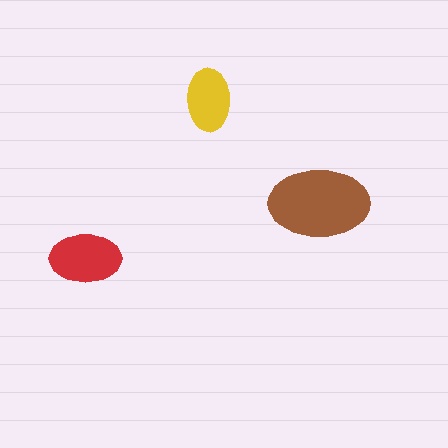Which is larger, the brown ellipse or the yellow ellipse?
The brown one.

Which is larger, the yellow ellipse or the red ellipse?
The red one.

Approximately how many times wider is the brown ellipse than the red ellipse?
About 1.5 times wider.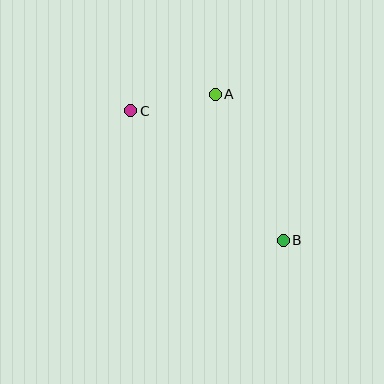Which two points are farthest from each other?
Points B and C are farthest from each other.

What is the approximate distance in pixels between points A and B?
The distance between A and B is approximately 161 pixels.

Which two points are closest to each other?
Points A and C are closest to each other.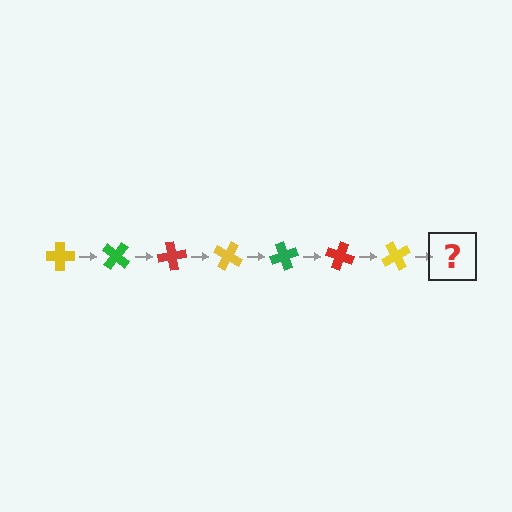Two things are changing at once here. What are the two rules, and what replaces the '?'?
The two rules are that it rotates 40 degrees each step and the color cycles through yellow, green, and red. The '?' should be a green cross, rotated 280 degrees from the start.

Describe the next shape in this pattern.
It should be a green cross, rotated 280 degrees from the start.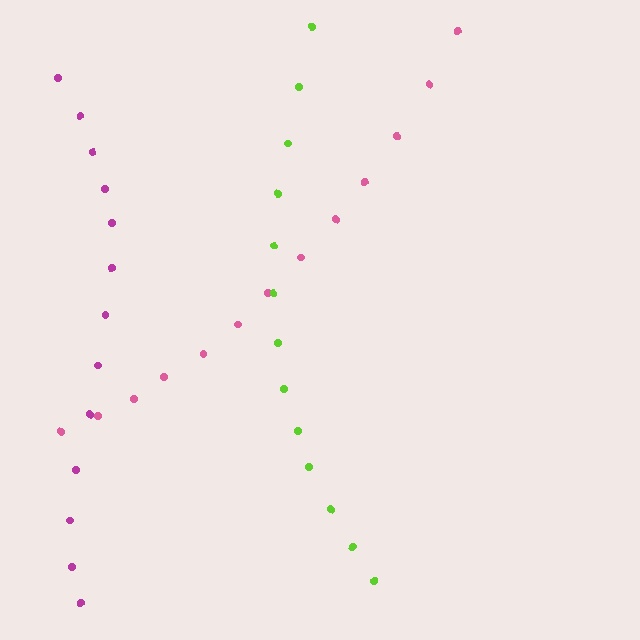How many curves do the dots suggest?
There are 3 distinct paths.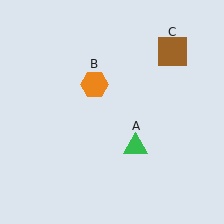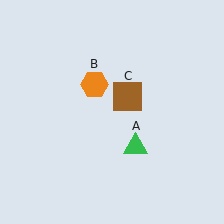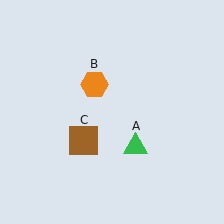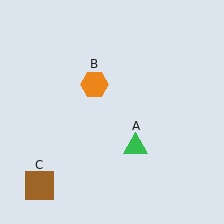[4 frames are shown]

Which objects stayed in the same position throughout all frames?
Green triangle (object A) and orange hexagon (object B) remained stationary.